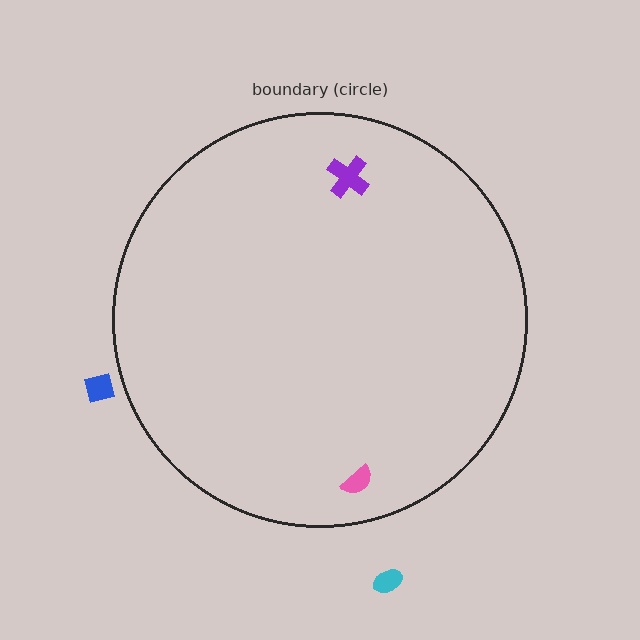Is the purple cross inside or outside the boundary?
Inside.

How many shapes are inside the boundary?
2 inside, 2 outside.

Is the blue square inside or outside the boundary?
Outside.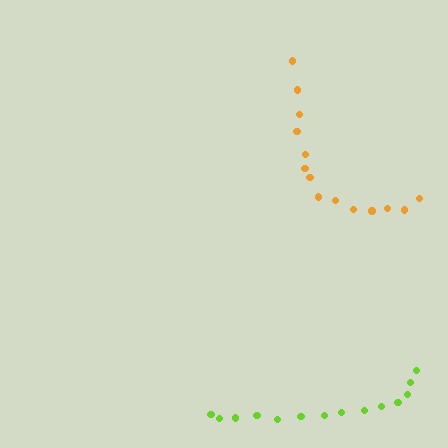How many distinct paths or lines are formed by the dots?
There are 2 distinct paths.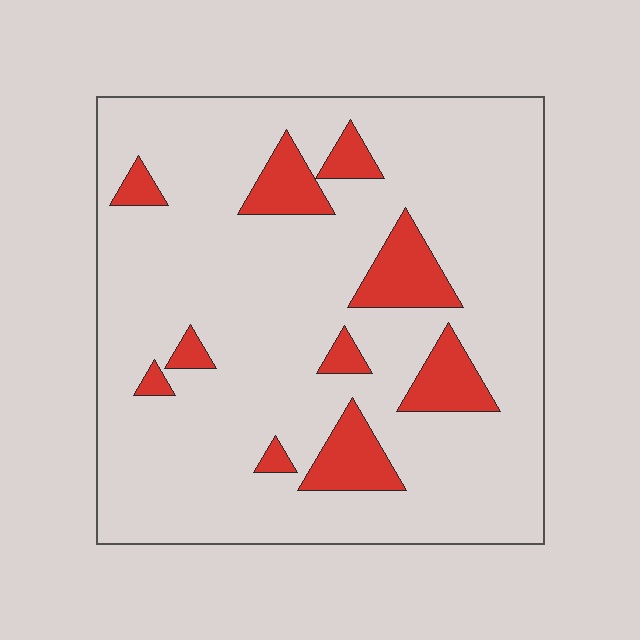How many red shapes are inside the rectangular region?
10.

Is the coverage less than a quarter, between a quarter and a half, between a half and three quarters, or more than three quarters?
Less than a quarter.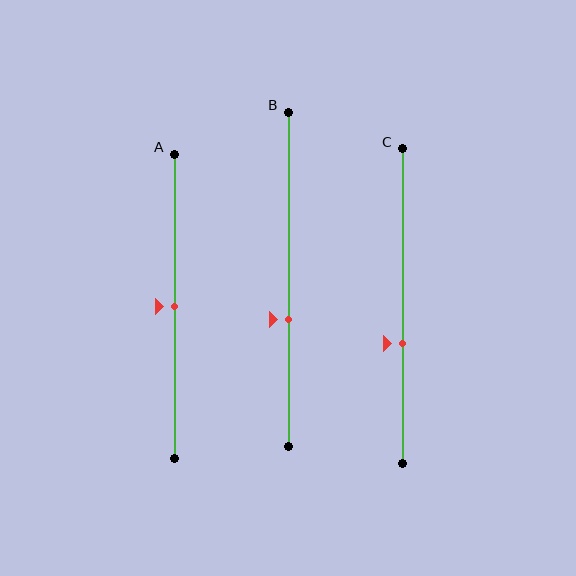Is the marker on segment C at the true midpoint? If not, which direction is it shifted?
No, the marker on segment C is shifted downward by about 12% of the segment length.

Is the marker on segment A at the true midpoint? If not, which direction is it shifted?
Yes, the marker on segment A is at the true midpoint.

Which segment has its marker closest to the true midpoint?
Segment A has its marker closest to the true midpoint.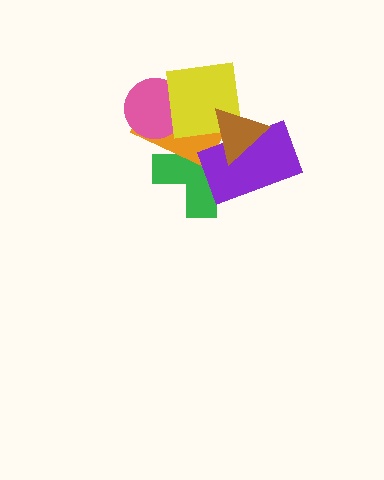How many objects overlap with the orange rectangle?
5 objects overlap with the orange rectangle.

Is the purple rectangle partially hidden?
Yes, it is partially covered by another shape.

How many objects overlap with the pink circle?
2 objects overlap with the pink circle.